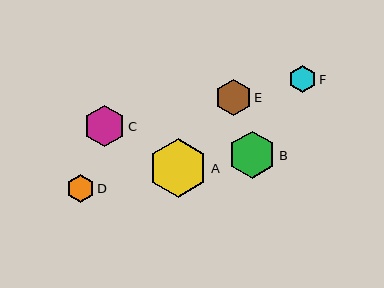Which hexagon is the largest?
Hexagon A is the largest with a size of approximately 59 pixels.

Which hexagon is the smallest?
Hexagon F is the smallest with a size of approximately 27 pixels.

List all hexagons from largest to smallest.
From largest to smallest: A, B, C, E, D, F.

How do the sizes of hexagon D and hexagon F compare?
Hexagon D and hexagon F are approximately the same size.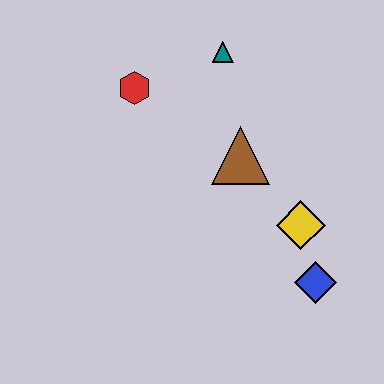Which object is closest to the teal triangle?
The red hexagon is closest to the teal triangle.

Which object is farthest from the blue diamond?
The red hexagon is farthest from the blue diamond.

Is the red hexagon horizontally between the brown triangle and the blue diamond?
No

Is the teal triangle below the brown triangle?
No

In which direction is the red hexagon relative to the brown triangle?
The red hexagon is to the left of the brown triangle.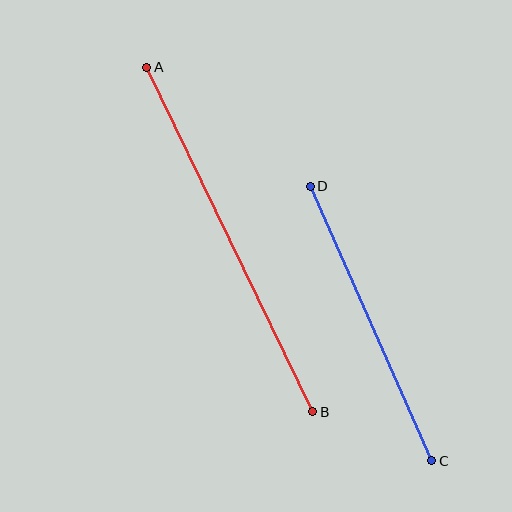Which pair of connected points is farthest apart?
Points A and B are farthest apart.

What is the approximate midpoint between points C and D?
The midpoint is at approximately (371, 324) pixels.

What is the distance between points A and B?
The distance is approximately 382 pixels.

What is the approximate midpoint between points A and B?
The midpoint is at approximately (230, 240) pixels.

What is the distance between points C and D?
The distance is approximately 300 pixels.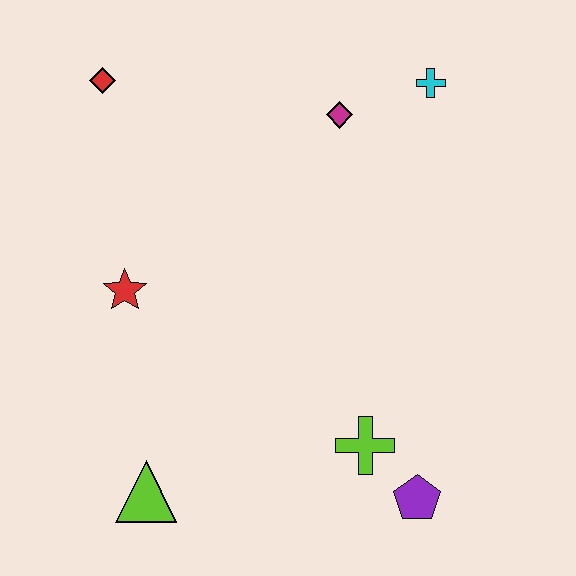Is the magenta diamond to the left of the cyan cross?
Yes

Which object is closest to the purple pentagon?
The lime cross is closest to the purple pentagon.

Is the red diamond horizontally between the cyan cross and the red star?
No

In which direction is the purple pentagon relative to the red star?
The purple pentagon is to the right of the red star.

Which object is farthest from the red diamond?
The purple pentagon is farthest from the red diamond.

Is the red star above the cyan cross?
No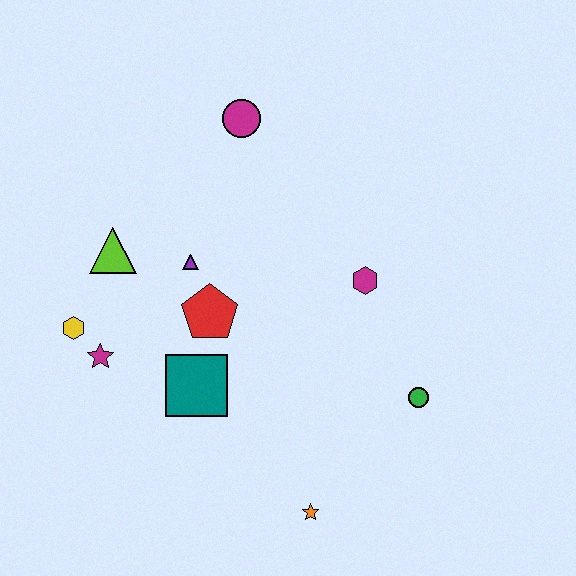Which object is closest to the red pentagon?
The purple triangle is closest to the red pentagon.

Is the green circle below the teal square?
Yes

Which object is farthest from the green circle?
The yellow hexagon is farthest from the green circle.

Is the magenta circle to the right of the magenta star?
Yes